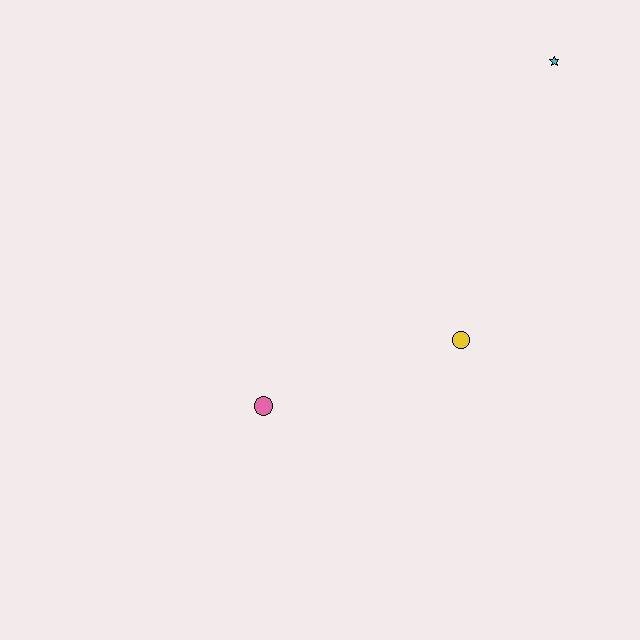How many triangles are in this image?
There are no triangles.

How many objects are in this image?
There are 3 objects.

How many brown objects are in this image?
There are no brown objects.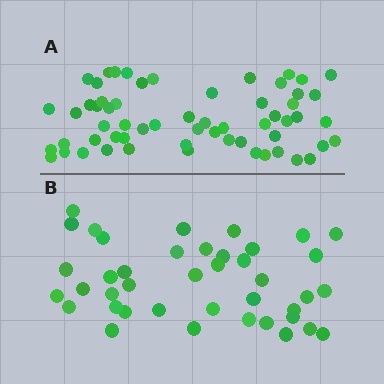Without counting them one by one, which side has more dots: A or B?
Region A (the top region) has more dots.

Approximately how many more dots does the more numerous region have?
Region A has approximately 20 more dots than region B.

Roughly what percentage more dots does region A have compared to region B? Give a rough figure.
About 45% more.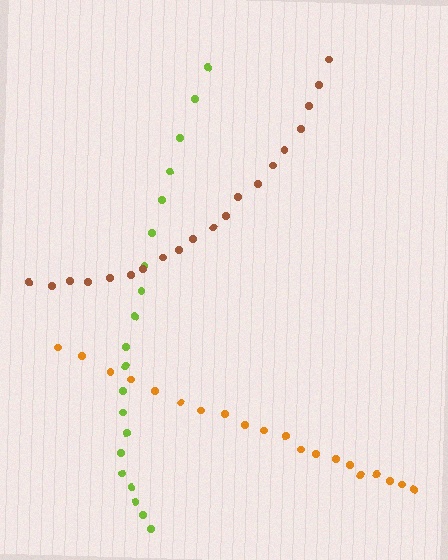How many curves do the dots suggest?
There are 3 distinct paths.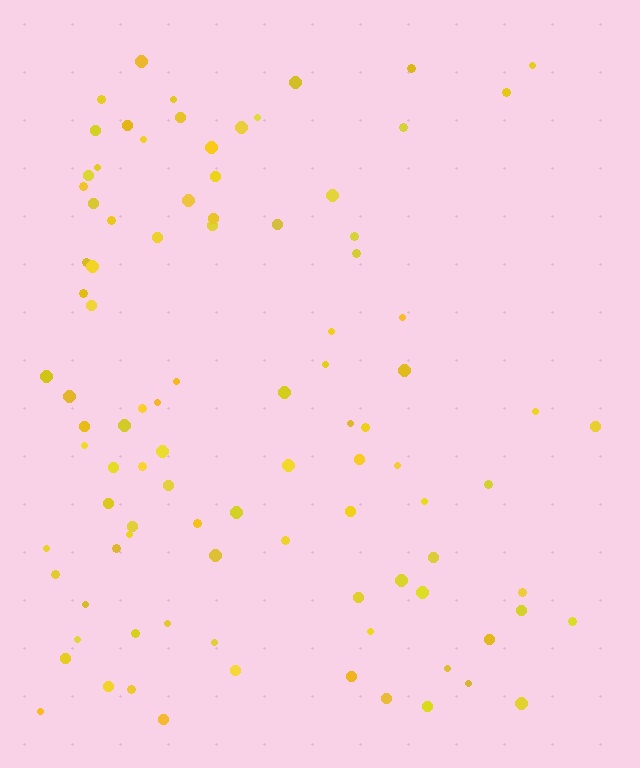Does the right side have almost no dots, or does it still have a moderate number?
Still a moderate number, just noticeably fewer than the left.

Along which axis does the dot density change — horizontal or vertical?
Horizontal.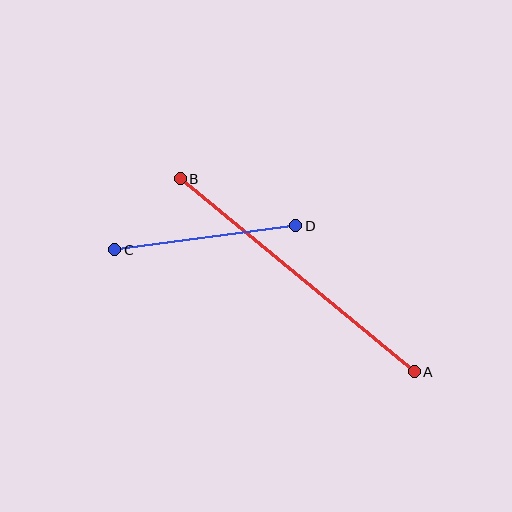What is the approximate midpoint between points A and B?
The midpoint is at approximately (297, 275) pixels.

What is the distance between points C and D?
The distance is approximately 183 pixels.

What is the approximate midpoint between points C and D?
The midpoint is at approximately (205, 238) pixels.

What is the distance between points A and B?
The distance is approximately 303 pixels.